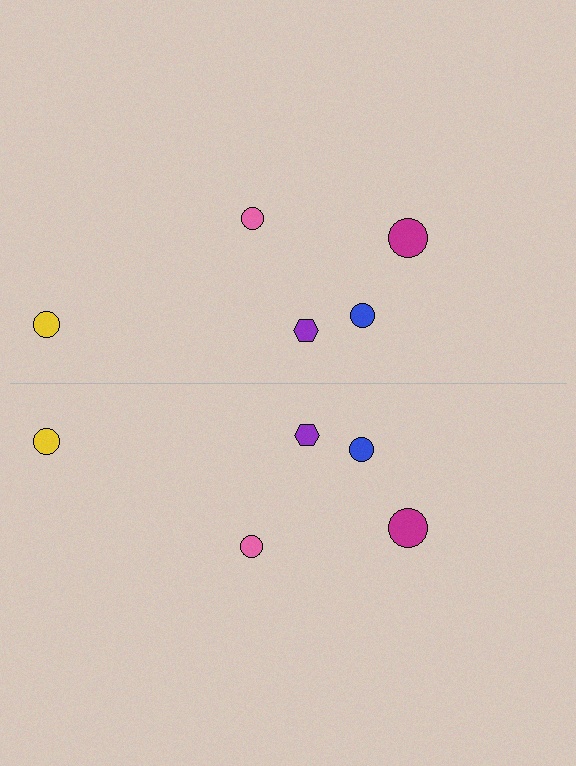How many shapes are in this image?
There are 10 shapes in this image.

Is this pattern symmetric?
Yes, this pattern has bilateral (reflection) symmetry.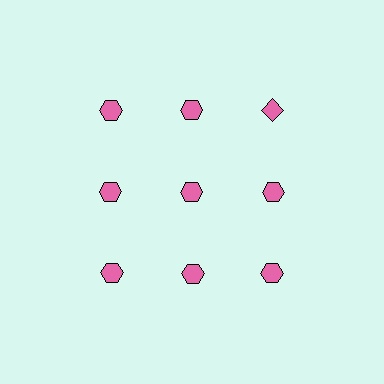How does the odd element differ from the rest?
It has a different shape: diamond instead of hexagon.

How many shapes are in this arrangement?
There are 9 shapes arranged in a grid pattern.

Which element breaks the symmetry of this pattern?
The pink diamond in the top row, center column breaks the symmetry. All other shapes are pink hexagons.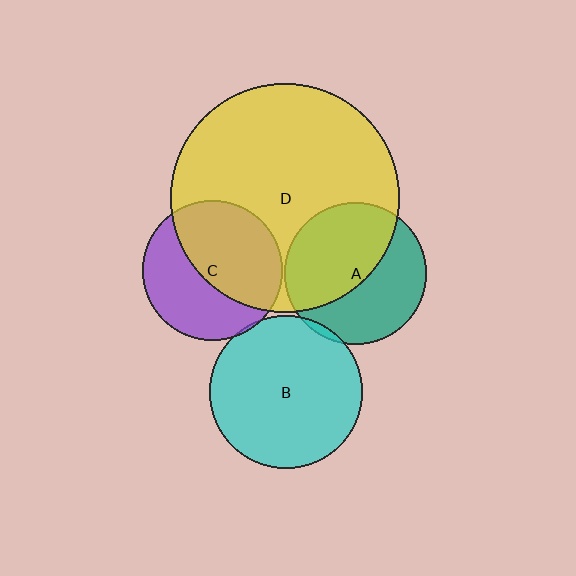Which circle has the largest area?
Circle D (yellow).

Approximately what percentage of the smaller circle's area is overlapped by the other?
Approximately 55%.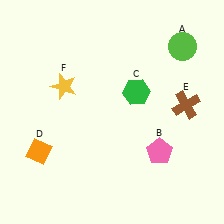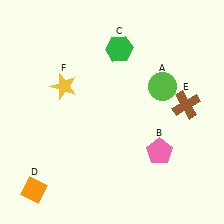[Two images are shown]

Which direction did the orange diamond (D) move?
The orange diamond (D) moved down.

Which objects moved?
The objects that moved are: the lime circle (A), the green hexagon (C), the orange diamond (D).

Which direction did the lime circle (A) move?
The lime circle (A) moved down.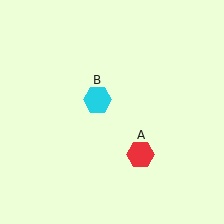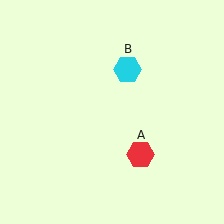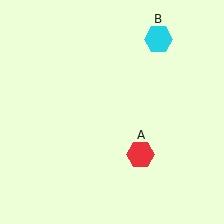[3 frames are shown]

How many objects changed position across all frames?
1 object changed position: cyan hexagon (object B).